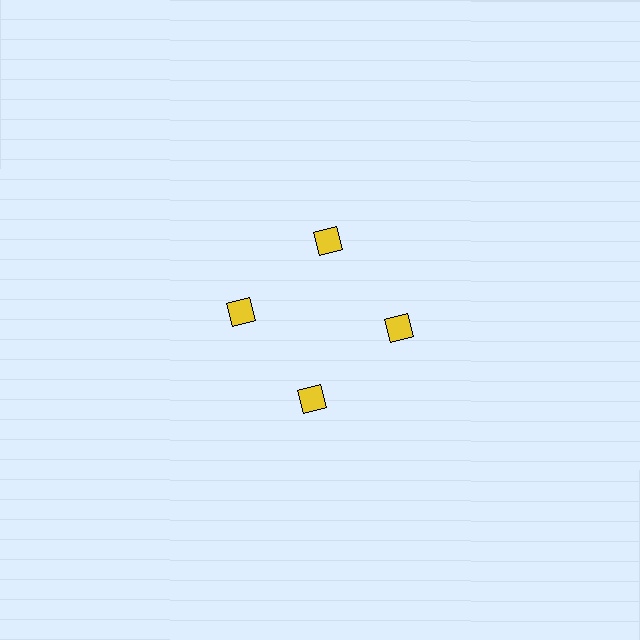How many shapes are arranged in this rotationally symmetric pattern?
There are 4 shapes, arranged in 4 groups of 1.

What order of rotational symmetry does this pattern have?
This pattern has 4-fold rotational symmetry.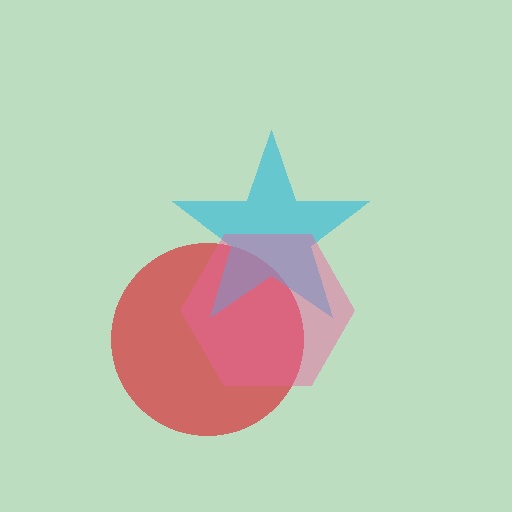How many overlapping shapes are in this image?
There are 3 overlapping shapes in the image.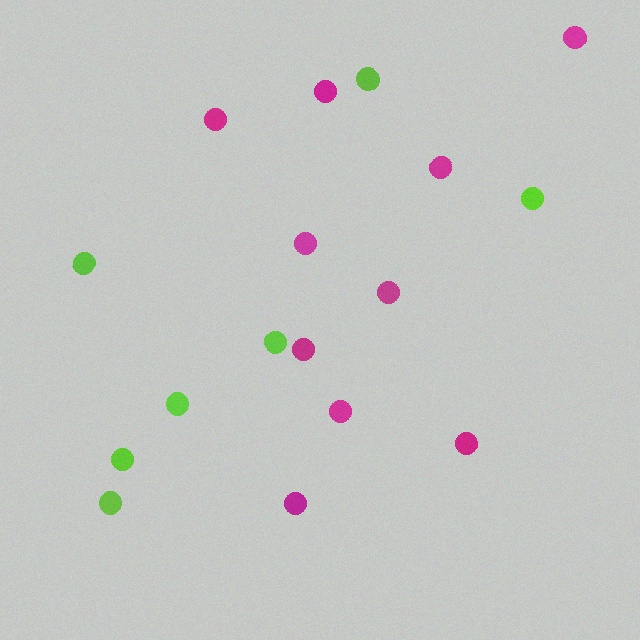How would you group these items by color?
There are 2 groups: one group of lime circles (7) and one group of magenta circles (10).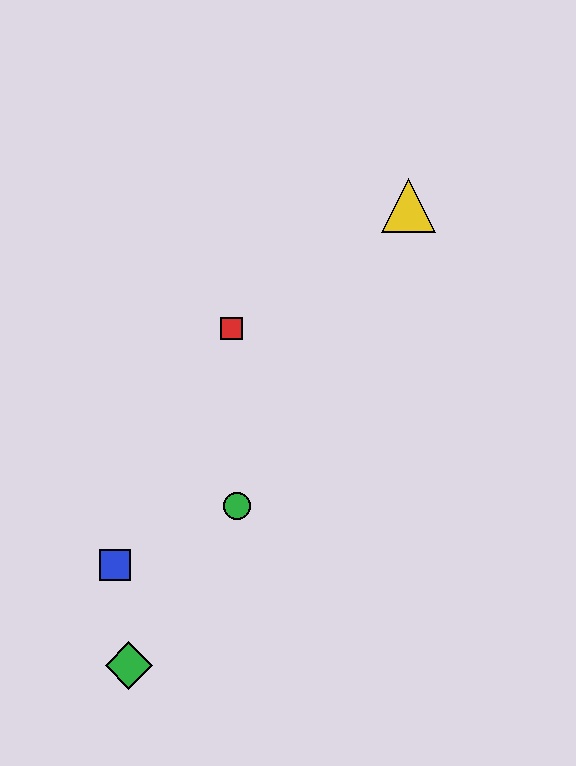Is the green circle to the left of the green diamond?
No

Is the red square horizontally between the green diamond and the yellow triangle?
Yes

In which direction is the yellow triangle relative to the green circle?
The yellow triangle is above the green circle.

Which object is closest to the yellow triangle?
The red square is closest to the yellow triangle.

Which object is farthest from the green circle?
The yellow triangle is farthest from the green circle.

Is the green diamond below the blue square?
Yes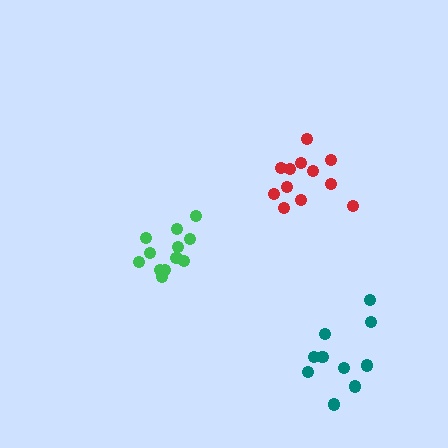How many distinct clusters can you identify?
There are 3 distinct clusters.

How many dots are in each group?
Group 1: 12 dots, Group 2: 12 dots, Group 3: 10 dots (34 total).